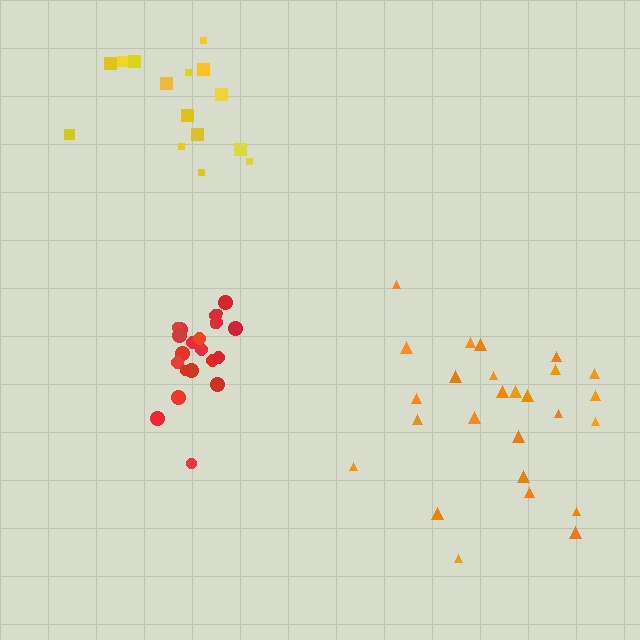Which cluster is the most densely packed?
Red.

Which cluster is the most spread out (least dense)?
Orange.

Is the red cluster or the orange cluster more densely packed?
Red.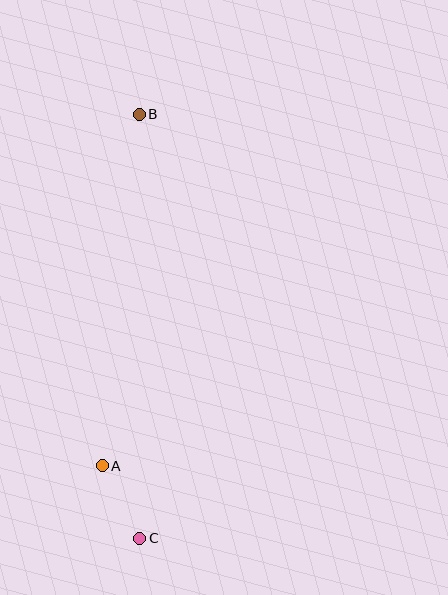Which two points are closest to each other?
Points A and C are closest to each other.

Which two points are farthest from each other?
Points B and C are farthest from each other.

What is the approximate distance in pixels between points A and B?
The distance between A and B is approximately 353 pixels.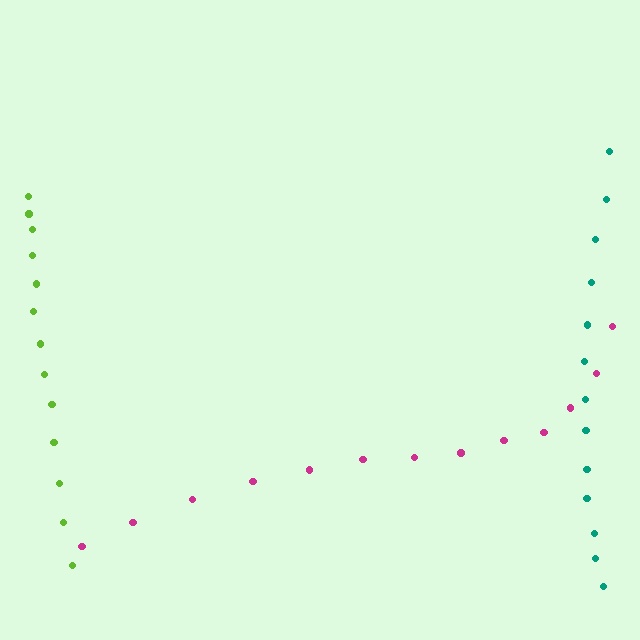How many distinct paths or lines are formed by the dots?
There are 3 distinct paths.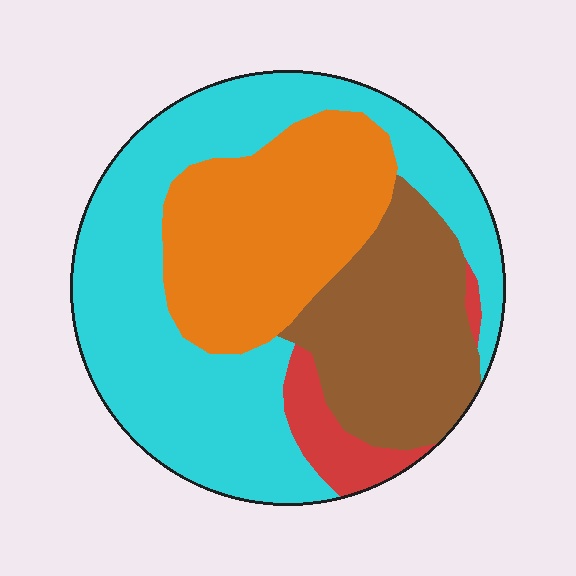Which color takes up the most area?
Cyan, at roughly 45%.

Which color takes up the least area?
Red, at roughly 5%.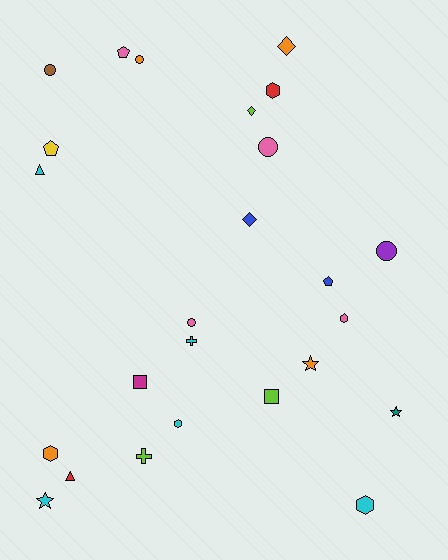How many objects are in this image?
There are 25 objects.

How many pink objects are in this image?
There are 4 pink objects.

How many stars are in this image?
There are 3 stars.